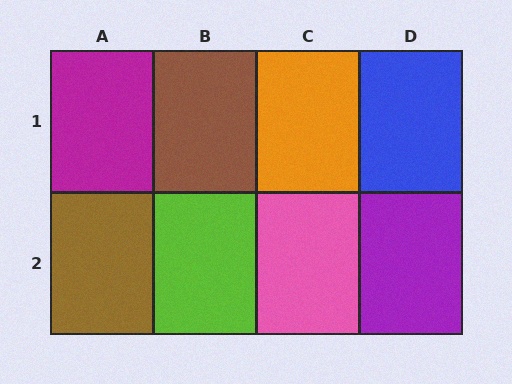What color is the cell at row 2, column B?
Lime.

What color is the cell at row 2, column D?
Purple.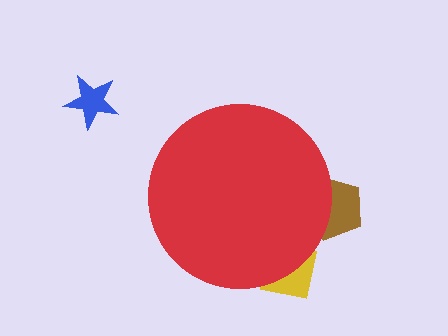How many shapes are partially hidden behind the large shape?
2 shapes are partially hidden.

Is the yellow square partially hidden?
Yes, the yellow square is partially hidden behind the red circle.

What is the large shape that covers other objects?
A red circle.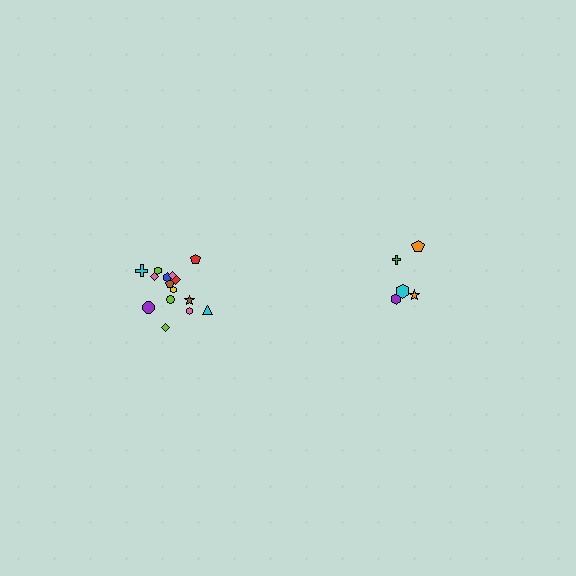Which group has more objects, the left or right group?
The left group.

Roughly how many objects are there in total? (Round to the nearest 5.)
Roughly 20 objects in total.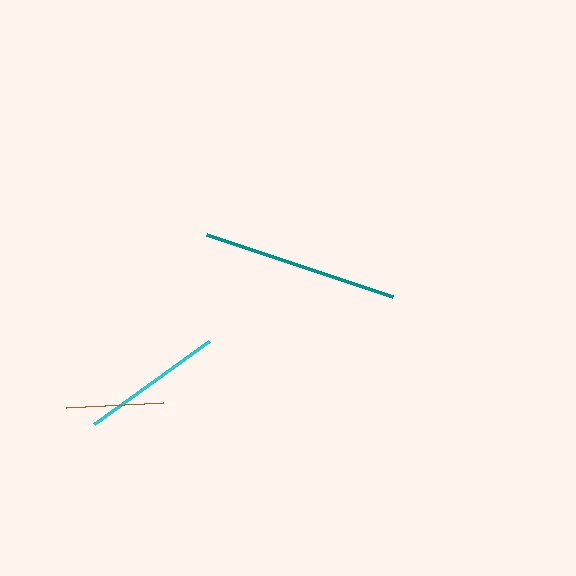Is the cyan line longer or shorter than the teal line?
The teal line is longer than the cyan line.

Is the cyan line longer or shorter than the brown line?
The cyan line is longer than the brown line.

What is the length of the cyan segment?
The cyan segment is approximately 141 pixels long.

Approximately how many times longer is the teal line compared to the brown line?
The teal line is approximately 2.0 times the length of the brown line.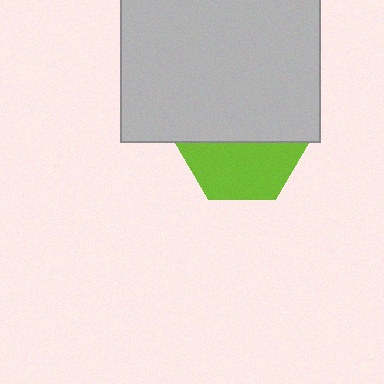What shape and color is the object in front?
The object in front is a light gray square.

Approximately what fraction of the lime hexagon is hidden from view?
Roughly 52% of the lime hexagon is hidden behind the light gray square.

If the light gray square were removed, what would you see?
You would see the complete lime hexagon.